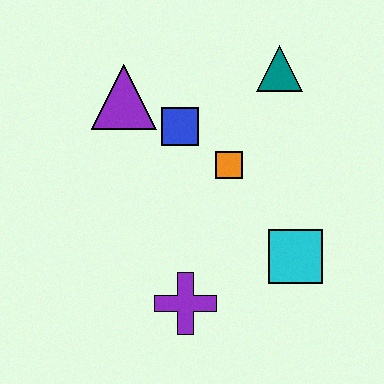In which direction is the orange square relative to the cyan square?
The orange square is above the cyan square.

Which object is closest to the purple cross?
The cyan square is closest to the purple cross.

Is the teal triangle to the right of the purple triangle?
Yes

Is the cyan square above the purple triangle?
No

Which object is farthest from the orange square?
The purple cross is farthest from the orange square.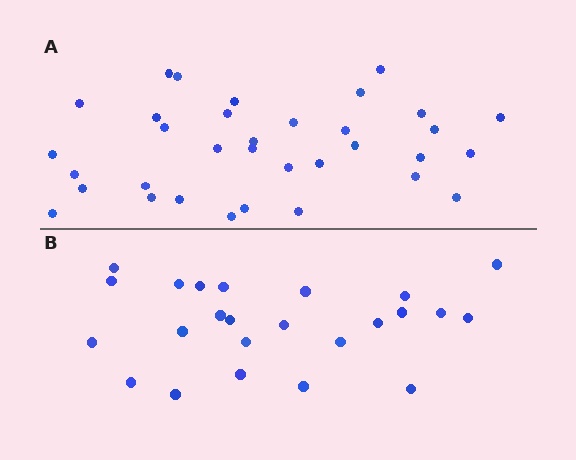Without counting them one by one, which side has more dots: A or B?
Region A (the top region) has more dots.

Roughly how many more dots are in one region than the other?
Region A has roughly 10 or so more dots than region B.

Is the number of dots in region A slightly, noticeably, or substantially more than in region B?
Region A has noticeably more, but not dramatically so. The ratio is roughly 1.4 to 1.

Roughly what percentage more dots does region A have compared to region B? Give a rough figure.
About 40% more.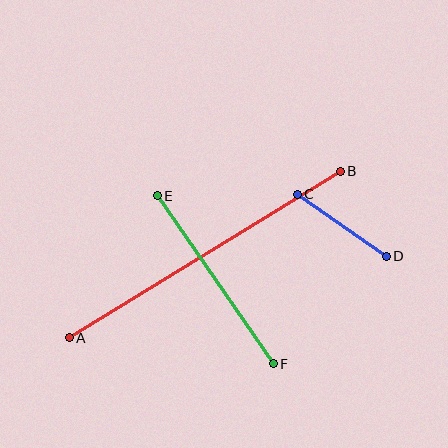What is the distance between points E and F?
The distance is approximately 204 pixels.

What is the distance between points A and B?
The distance is approximately 318 pixels.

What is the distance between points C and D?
The distance is approximately 108 pixels.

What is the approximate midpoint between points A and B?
The midpoint is at approximately (205, 255) pixels.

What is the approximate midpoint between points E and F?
The midpoint is at approximately (215, 280) pixels.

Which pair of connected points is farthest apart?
Points A and B are farthest apart.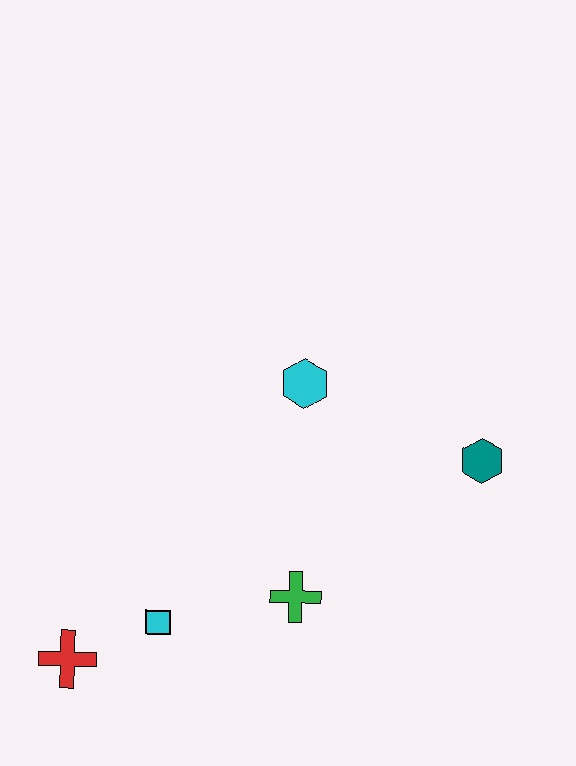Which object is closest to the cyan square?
The red cross is closest to the cyan square.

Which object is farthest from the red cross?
The teal hexagon is farthest from the red cross.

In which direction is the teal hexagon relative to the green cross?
The teal hexagon is to the right of the green cross.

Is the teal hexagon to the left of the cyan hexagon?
No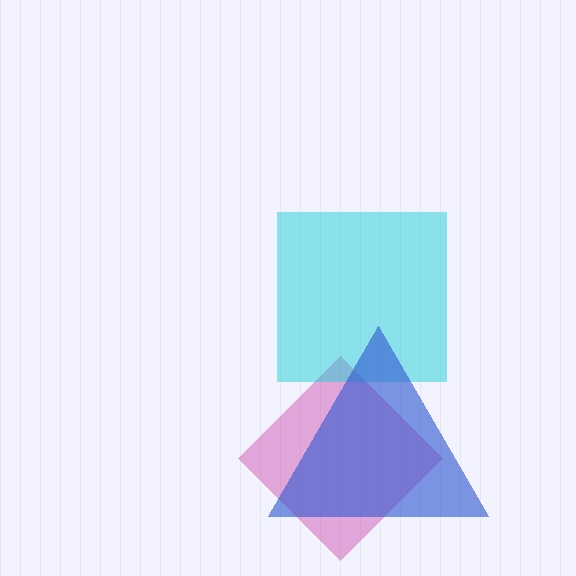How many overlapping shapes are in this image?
There are 3 overlapping shapes in the image.